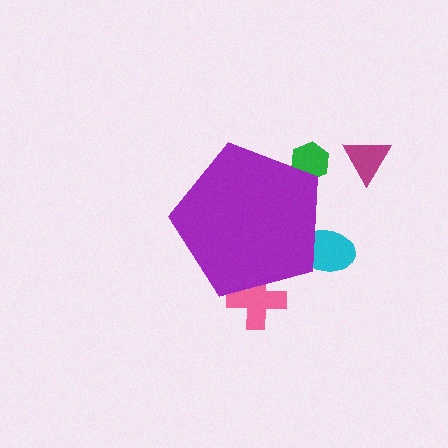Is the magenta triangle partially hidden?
No, the magenta triangle is fully visible.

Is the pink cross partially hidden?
Yes, the pink cross is partially hidden behind the purple pentagon.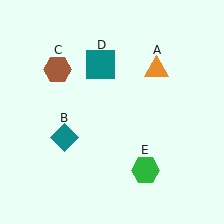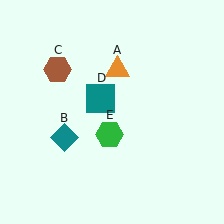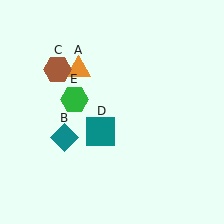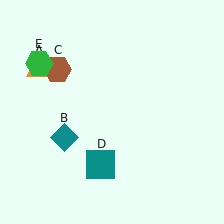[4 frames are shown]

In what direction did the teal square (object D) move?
The teal square (object D) moved down.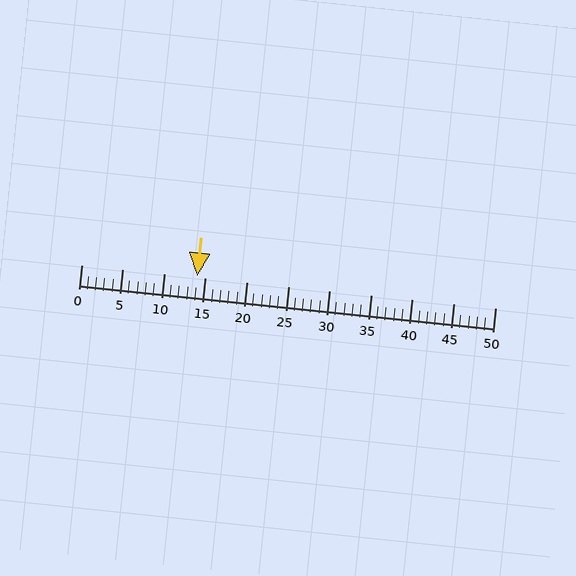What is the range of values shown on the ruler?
The ruler shows values from 0 to 50.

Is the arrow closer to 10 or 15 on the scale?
The arrow is closer to 15.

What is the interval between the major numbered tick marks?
The major tick marks are spaced 5 units apart.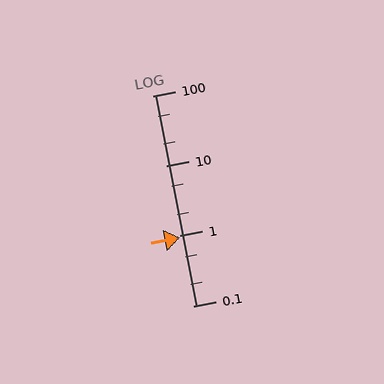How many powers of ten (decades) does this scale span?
The scale spans 3 decades, from 0.1 to 100.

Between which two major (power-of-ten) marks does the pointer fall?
The pointer is between 0.1 and 1.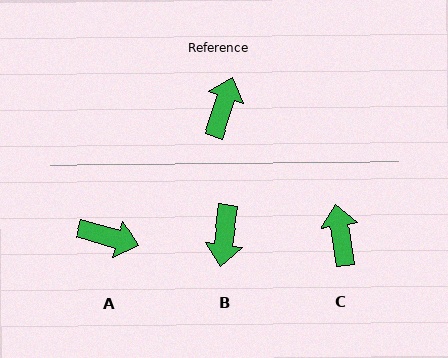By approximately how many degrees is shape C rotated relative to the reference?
Approximately 27 degrees counter-clockwise.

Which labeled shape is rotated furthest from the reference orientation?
B, about 169 degrees away.